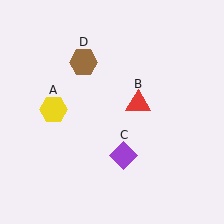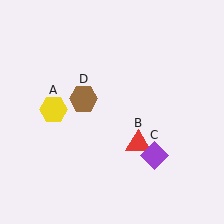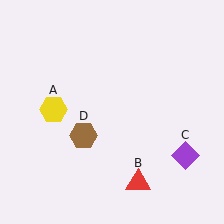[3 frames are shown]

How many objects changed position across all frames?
3 objects changed position: red triangle (object B), purple diamond (object C), brown hexagon (object D).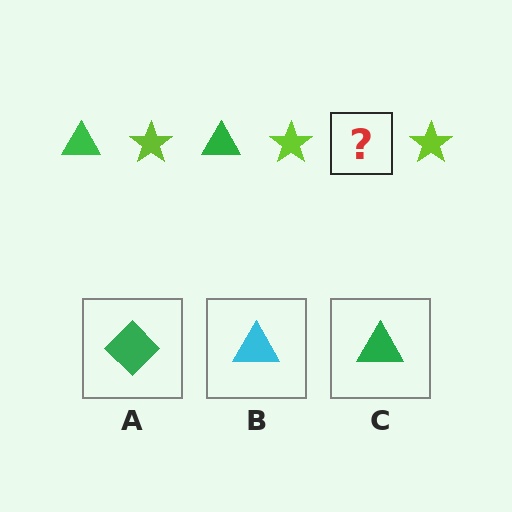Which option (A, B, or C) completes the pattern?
C.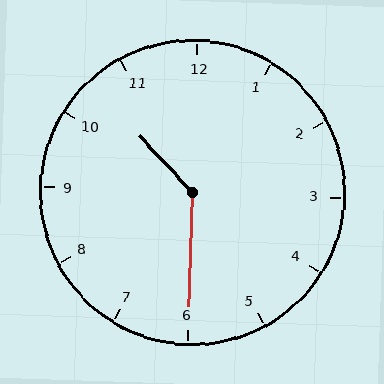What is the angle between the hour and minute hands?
Approximately 135 degrees.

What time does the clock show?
10:30.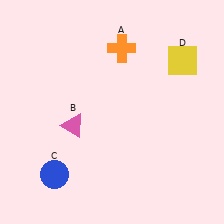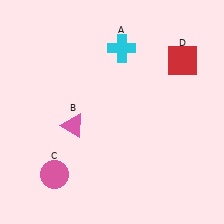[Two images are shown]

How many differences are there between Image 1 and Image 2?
There are 3 differences between the two images.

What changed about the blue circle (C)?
In Image 1, C is blue. In Image 2, it changed to pink.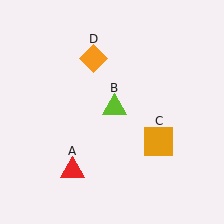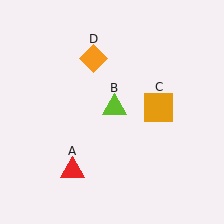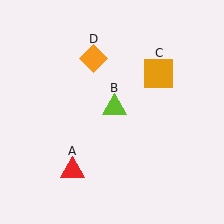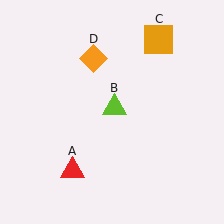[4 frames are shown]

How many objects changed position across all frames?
1 object changed position: orange square (object C).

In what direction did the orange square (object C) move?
The orange square (object C) moved up.